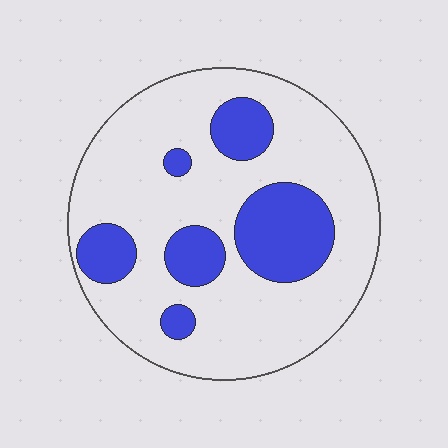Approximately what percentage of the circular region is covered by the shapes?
Approximately 25%.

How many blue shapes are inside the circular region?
6.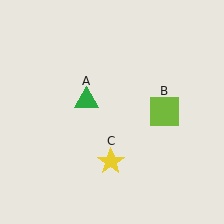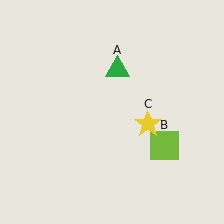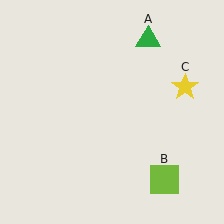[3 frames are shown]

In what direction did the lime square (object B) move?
The lime square (object B) moved down.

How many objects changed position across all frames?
3 objects changed position: green triangle (object A), lime square (object B), yellow star (object C).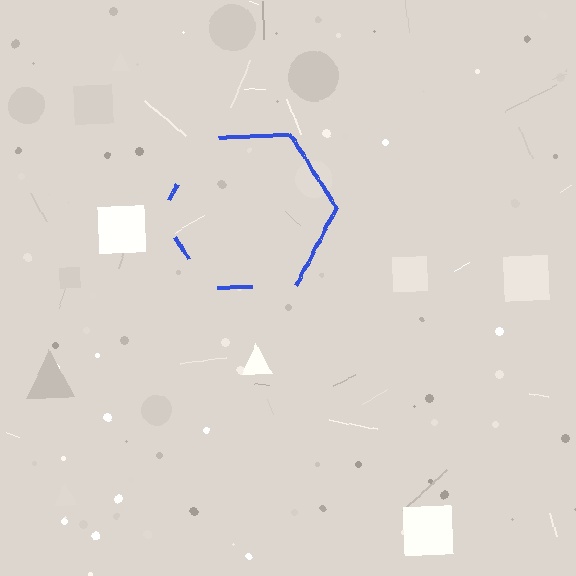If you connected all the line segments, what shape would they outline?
They would outline a hexagon.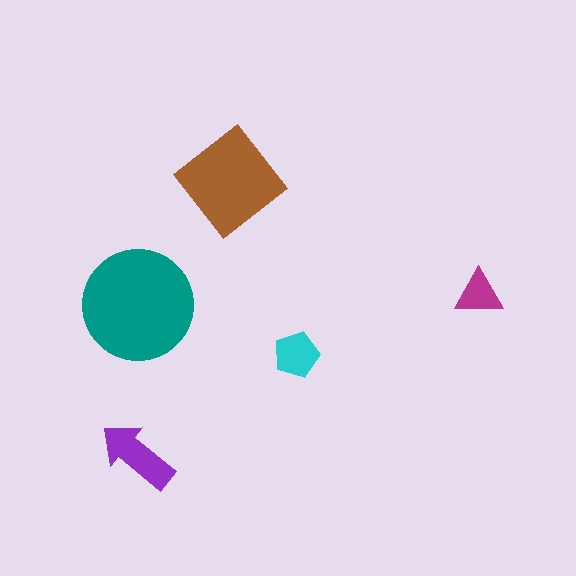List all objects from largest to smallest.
The teal circle, the brown diamond, the purple arrow, the cyan pentagon, the magenta triangle.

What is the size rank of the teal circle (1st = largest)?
1st.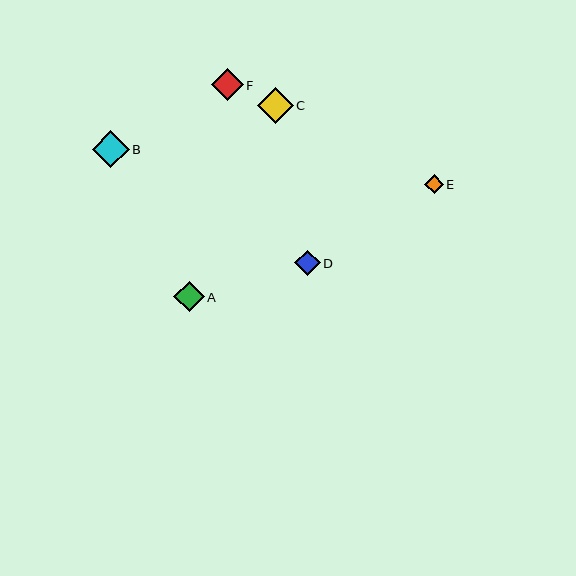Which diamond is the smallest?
Diamond E is the smallest with a size of approximately 19 pixels.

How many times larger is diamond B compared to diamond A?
Diamond B is approximately 1.2 times the size of diamond A.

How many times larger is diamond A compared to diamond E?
Diamond A is approximately 1.6 times the size of diamond E.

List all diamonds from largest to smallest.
From largest to smallest: B, C, F, A, D, E.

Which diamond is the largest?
Diamond B is the largest with a size of approximately 37 pixels.